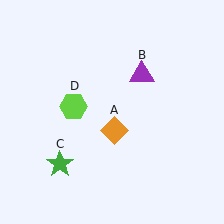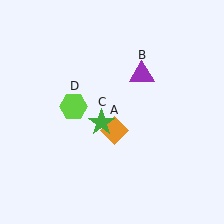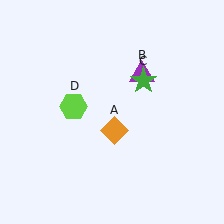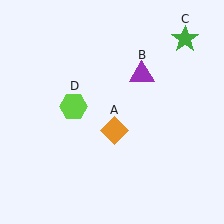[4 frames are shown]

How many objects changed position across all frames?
1 object changed position: green star (object C).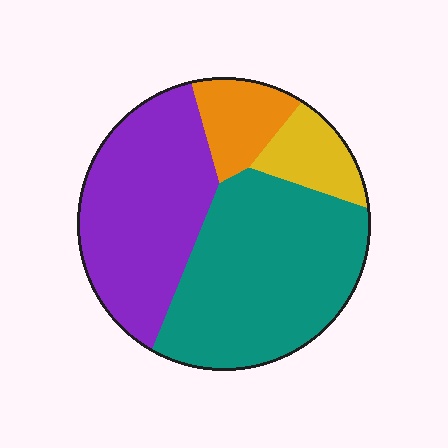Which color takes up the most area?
Teal, at roughly 45%.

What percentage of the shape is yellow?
Yellow takes up less than a quarter of the shape.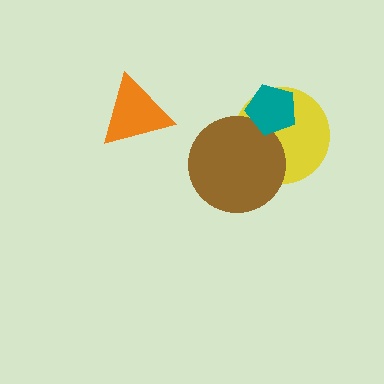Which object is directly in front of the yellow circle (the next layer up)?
The brown circle is directly in front of the yellow circle.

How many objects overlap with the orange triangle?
0 objects overlap with the orange triangle.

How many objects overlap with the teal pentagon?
2 objects overlap with the teal pentagon.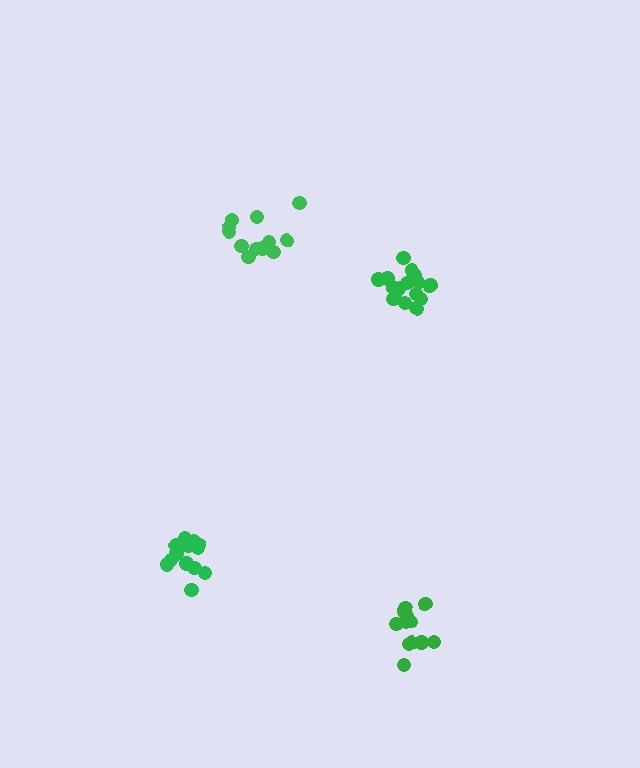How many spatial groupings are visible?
There are 4 spatial groupings.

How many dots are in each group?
Group 1: 16 dots, Group 2: 12 dots, Group 3: 13 dots, Group 4: 12 dots (53 total).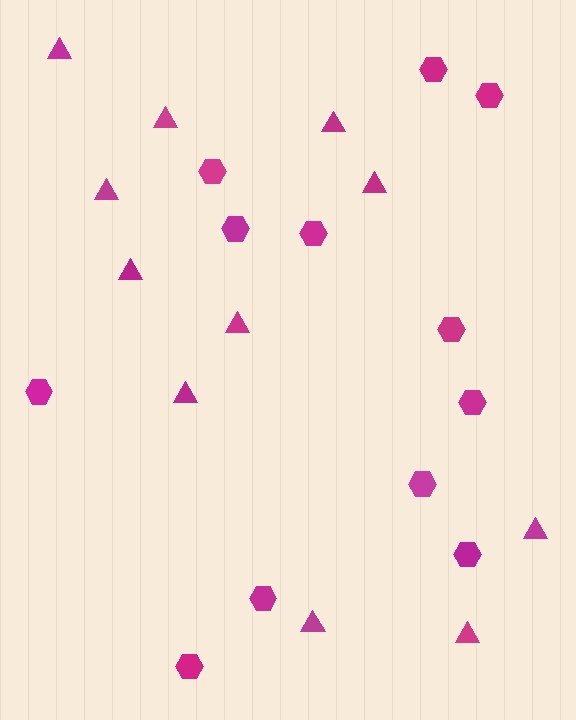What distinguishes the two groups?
There are 2 groups: one group of hexagons (12) and one group of triangles (11).